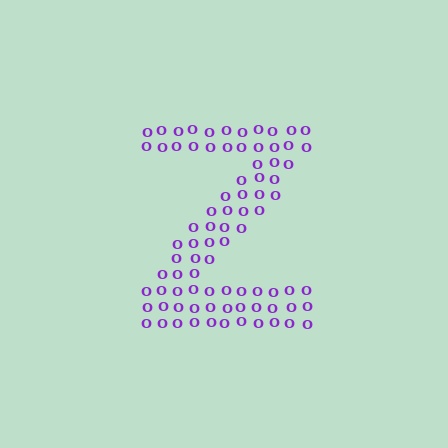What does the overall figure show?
The overall figure shows the letter Z.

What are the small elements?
The small elements are letter O's.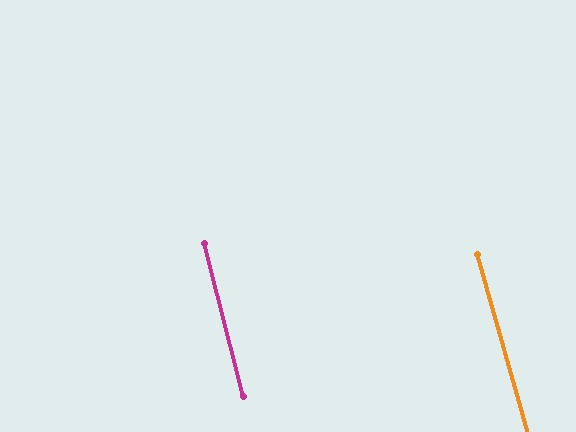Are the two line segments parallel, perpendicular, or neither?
Parallel — their directions differ by only 1.2°.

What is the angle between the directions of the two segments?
Approximately 1 degree.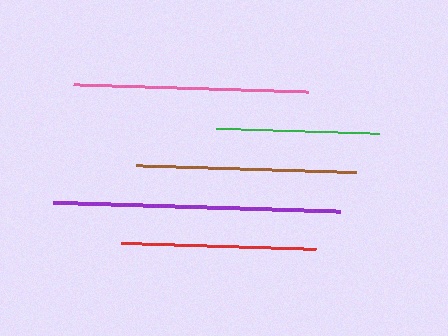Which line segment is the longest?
The purple line is the longest at approximately 287 pixels.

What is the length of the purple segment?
The purple segment is approximately 287 pixels long.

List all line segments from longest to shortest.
From longest to shortest: purple, pink, brown, red, green.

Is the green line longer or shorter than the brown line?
The brown line is longer than the green line.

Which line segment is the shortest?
The green line is the shortest at approximately 163 pixels.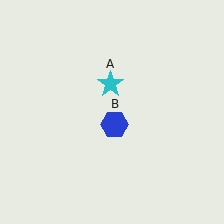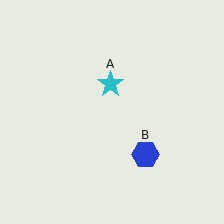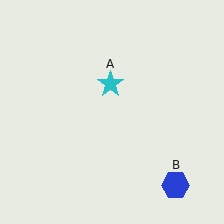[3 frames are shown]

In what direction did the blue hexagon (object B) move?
The blue hexagon (object B) moved down and to the right.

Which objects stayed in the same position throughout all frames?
Cyan star (object A) remained stationary.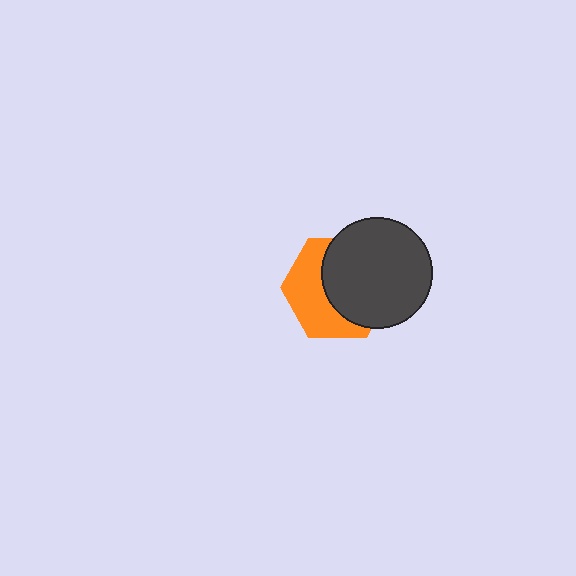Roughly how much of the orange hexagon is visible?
About half of it is visible (roughly 45%).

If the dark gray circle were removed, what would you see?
You would see the complete orange hexagon.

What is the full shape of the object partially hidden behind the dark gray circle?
The partially hidden object is an orange hexagon.